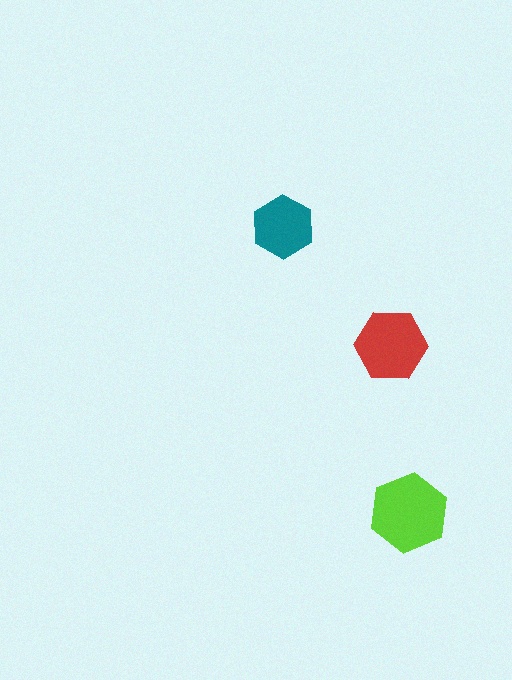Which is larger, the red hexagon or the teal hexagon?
The red one.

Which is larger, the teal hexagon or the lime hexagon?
The lime one.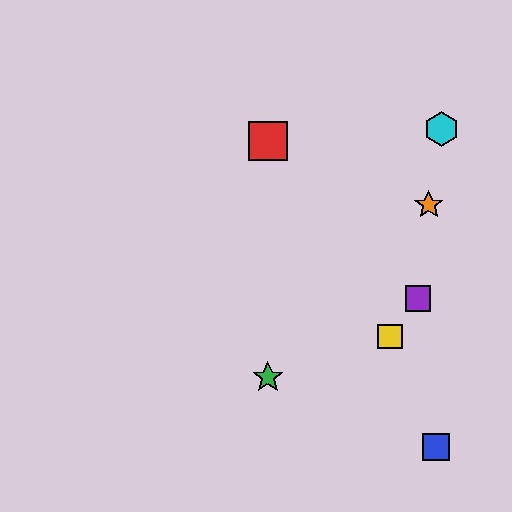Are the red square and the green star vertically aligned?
Yes, both are at x≈268.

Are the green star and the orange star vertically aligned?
No, the green star is at x≈268 and the orange star is at x≈429.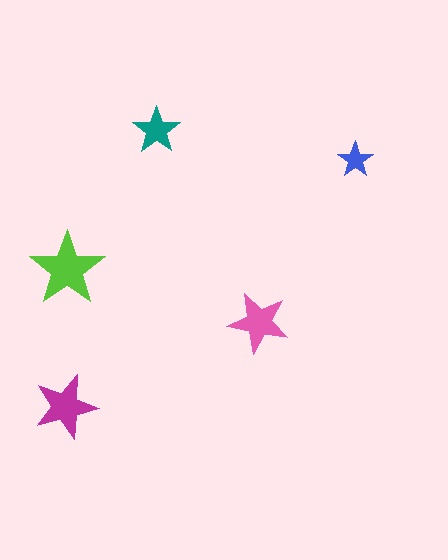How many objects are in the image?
There are 5 objects in the image.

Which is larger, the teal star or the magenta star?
The magenta one.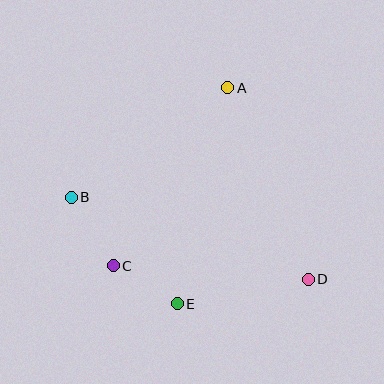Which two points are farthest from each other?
Points B and D are farthest from each other.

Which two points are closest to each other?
Points C and E are closest to each other.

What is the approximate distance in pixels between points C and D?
The distance between C and D is approximately 195 pixels.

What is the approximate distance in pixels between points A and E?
The distance between A and E is approximately 222 pixels.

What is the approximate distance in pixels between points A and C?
The distance between A and C is approximately 212 pixels.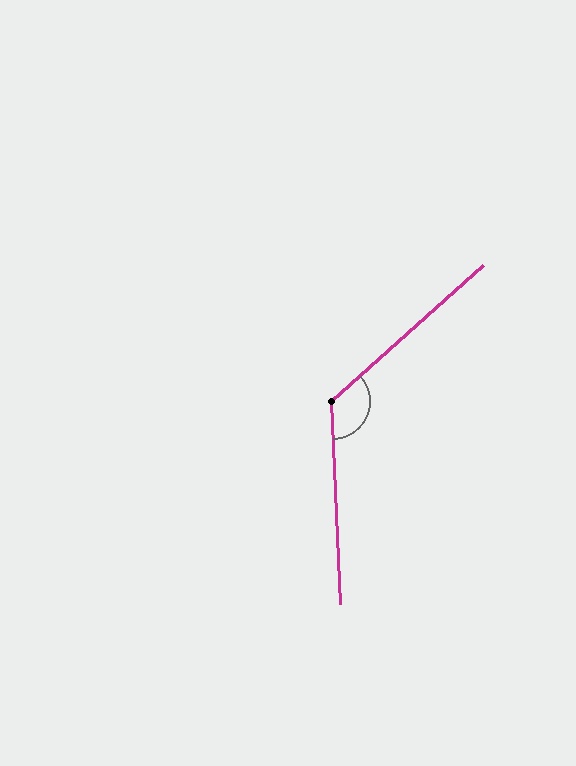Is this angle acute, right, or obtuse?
It is obtuse.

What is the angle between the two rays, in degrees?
Approximately 130 degrees.